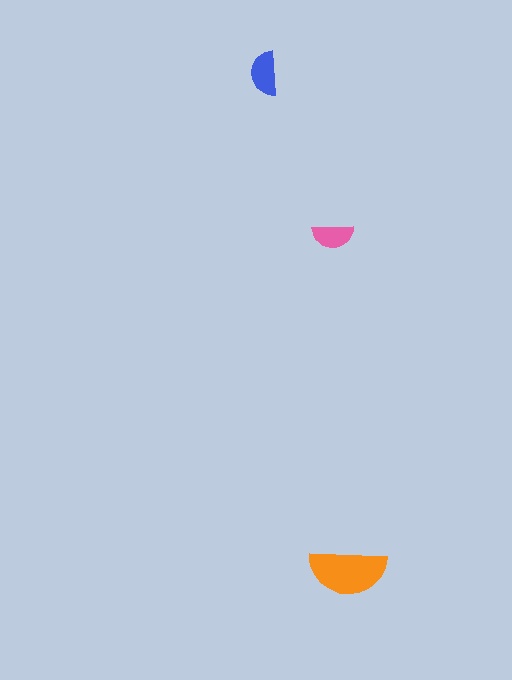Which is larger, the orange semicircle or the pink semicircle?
The orange one.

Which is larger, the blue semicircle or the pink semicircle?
The blue one.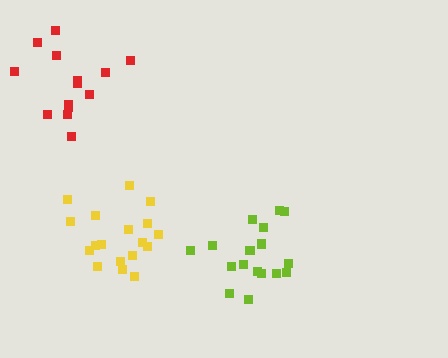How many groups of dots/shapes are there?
There are 3 groups.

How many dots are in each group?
Group 1: 14 dots, Group 2: 18 dots, Group 3: 17 dots (49 total).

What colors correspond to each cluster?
The clusters are colored: red, yellow, lime.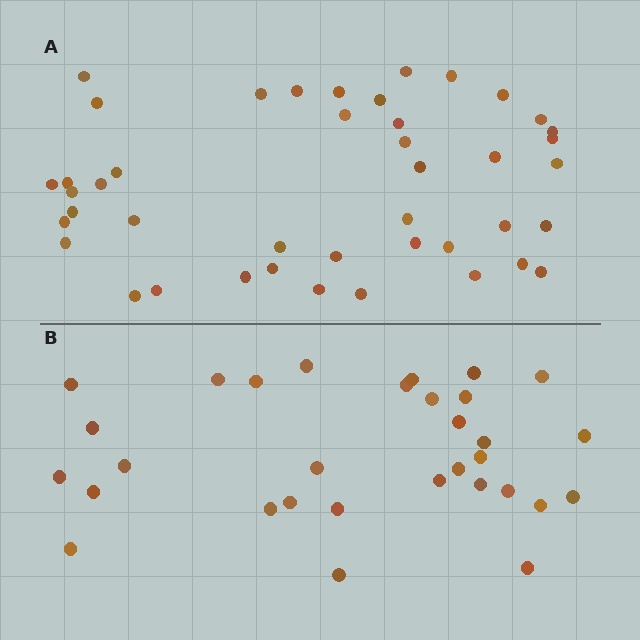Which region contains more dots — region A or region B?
Region A (the top region) has more dots.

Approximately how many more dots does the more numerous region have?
Region A has roughly 12 or so more dots than region B.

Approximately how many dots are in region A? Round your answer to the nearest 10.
About 40 dots. (The exact count is 43, which rounds to 40.)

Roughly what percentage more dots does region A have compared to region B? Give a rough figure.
About 40% more.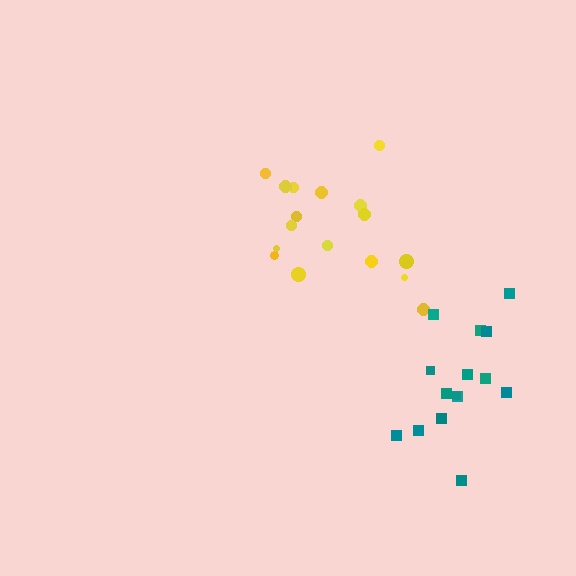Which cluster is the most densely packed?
Teal.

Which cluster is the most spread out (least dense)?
Yellow.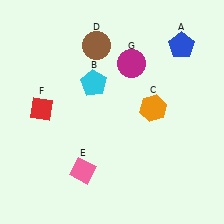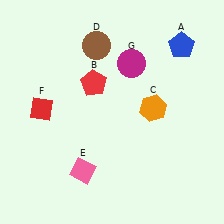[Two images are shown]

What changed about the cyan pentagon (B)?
In Image 1, B is cyan. In Image 2, it changed to red.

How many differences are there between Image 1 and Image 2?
There is 1 difference between the two images.